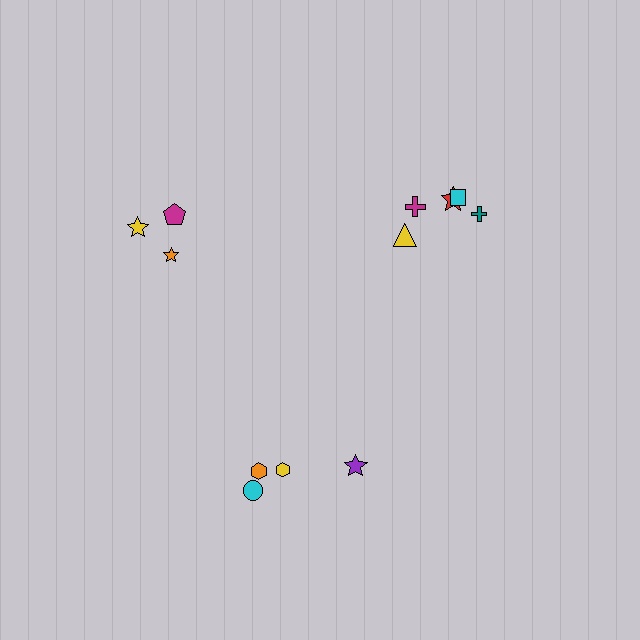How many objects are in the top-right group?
There are 5 objects.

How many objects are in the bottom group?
There are 4 objects.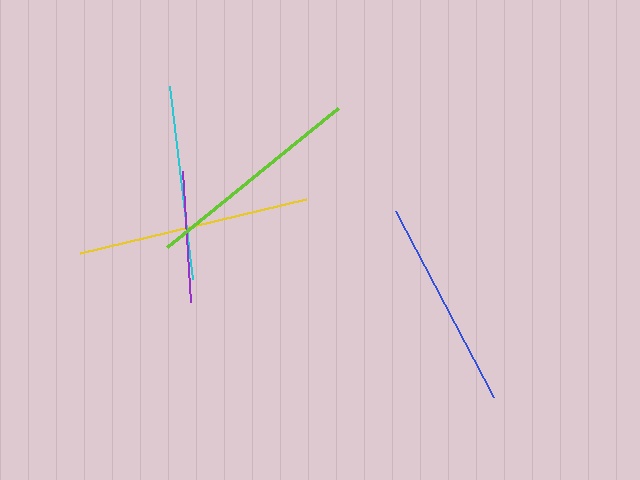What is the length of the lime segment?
The lime segment is approximately 221 pixels long.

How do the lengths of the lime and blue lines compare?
The lime and blue lines are approximately the same length.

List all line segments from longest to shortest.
From longest to shortest: yellow, lime, blue, cyan, purple.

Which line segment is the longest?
The yellow line is the longest at approximately 233 pixels.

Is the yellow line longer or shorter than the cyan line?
The yellow line is longer than the cyan line.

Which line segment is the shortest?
The purple line is the shortest at approximately 130 pixels.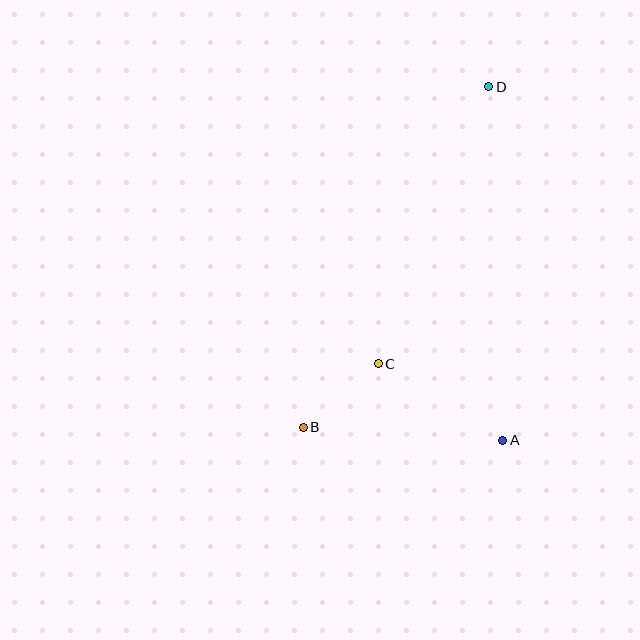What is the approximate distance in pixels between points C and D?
The distance between C and D is approximately 298 pixels.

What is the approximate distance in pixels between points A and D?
The distance between A and D is approximately 354 pixels.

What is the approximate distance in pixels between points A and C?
The distance between A and C is approximately 146 pixels.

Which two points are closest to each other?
Points B and C are closest to each other.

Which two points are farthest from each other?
Points B and D are farthest from each other.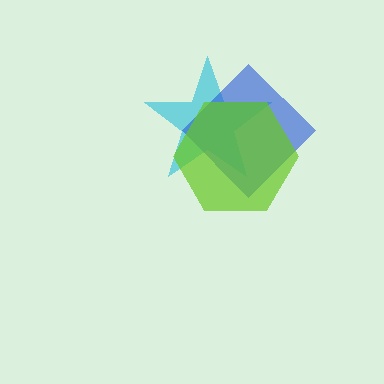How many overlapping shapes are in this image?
There are 3 overlapping shapes in the image.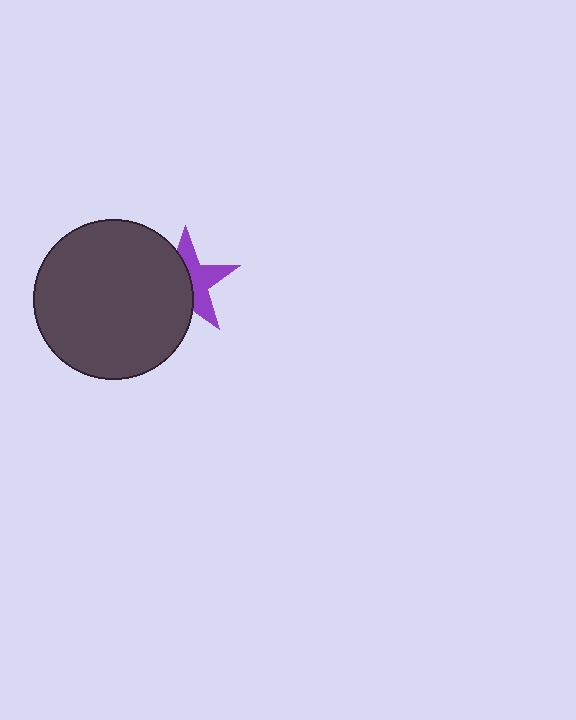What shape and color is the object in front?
The object in front is a dark gray circle.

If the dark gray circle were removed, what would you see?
You would see the complete purple star.